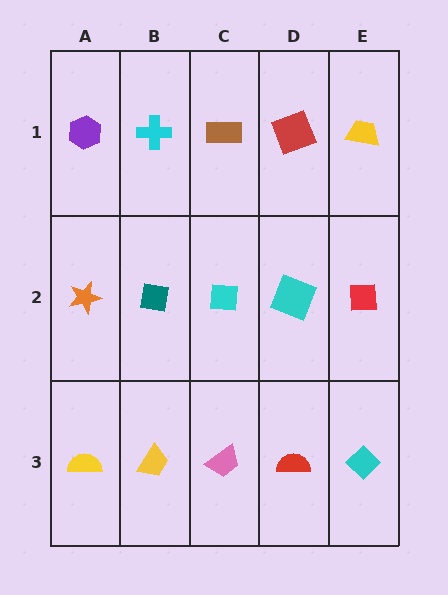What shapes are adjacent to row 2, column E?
A yellow trapezoid (row 1, column E), a cyan diamond (row 3, column E), a cyan square (row 2, column D).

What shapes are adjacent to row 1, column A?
An orange star (row 2, column A), a cyan cross (row 1, column B).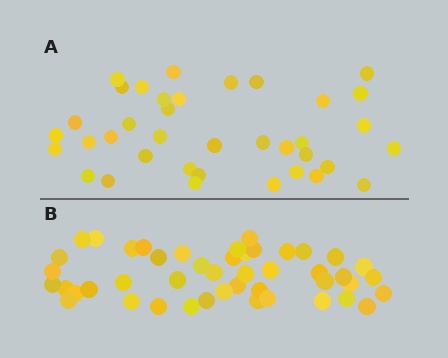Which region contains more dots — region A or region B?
Region B (the bottom region) has more dots.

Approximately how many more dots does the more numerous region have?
Region B has roughly 8 or so more dots than region A.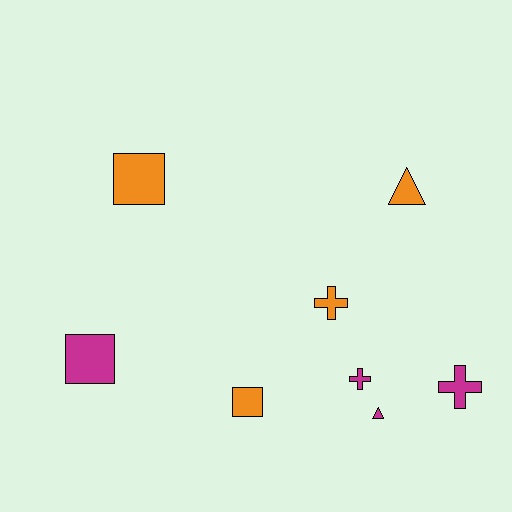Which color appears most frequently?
Magenta, with 4 objects.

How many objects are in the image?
There are 8 objects.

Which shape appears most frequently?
Square, with 3 objects.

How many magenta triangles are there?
There is 1 magenta triangle.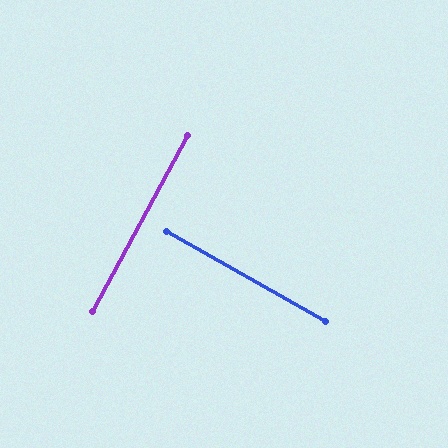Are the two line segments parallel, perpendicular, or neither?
Perpendicular — they meet at approximately 89°.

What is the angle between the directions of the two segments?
Approximately 89 degrees.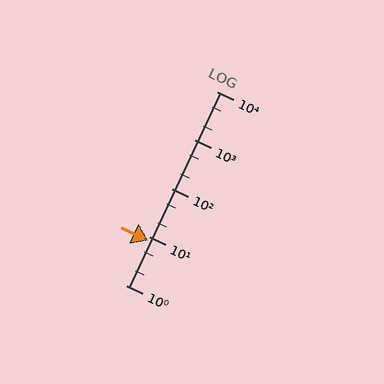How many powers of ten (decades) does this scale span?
The scale spans 4 decades, from 1 to 10000.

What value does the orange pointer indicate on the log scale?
The pointer indicates approximately 8.6.